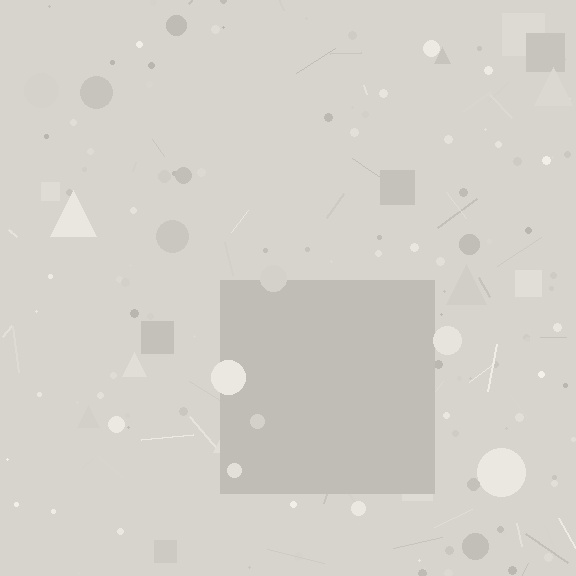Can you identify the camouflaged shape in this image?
The camouflaged shape is a square.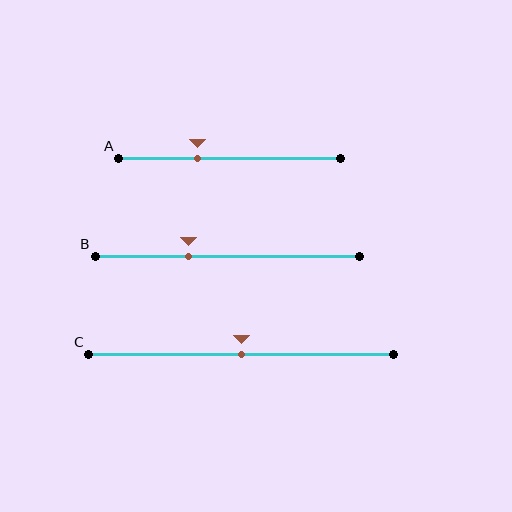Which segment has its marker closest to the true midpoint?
Segment C has its marker closest to the true midpoint.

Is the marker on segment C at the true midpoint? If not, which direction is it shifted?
Yes, the marker on segment C is at the true midpoint.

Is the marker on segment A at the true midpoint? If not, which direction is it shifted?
No, the marker on segment A is shifted to the left by about 14% of the segment length.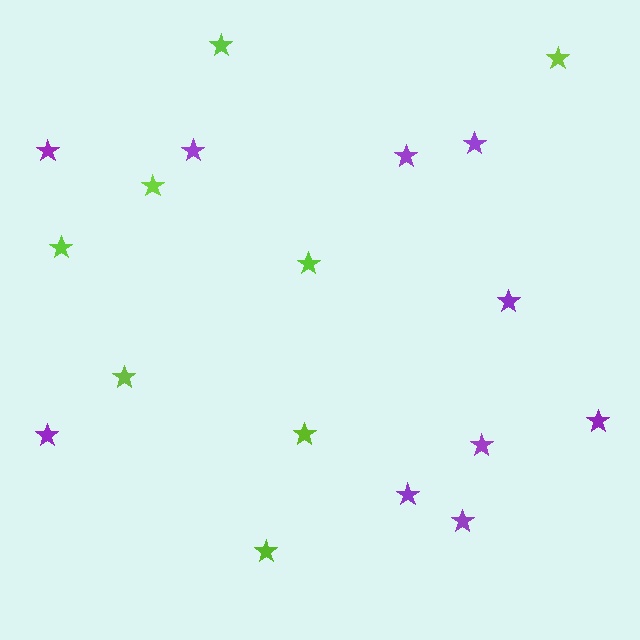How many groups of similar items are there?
There are 2 groups: one group of lime stars (8) and one group of purple stars (10).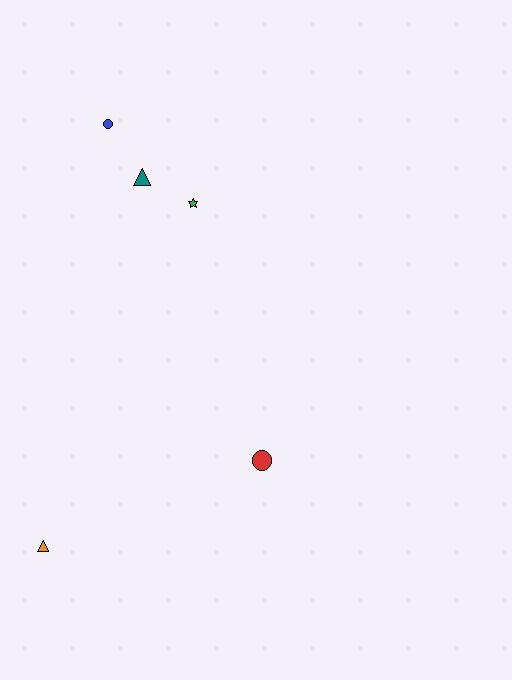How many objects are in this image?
There are 5 objects.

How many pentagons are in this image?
There are no pentagons.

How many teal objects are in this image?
There is 1 teal object.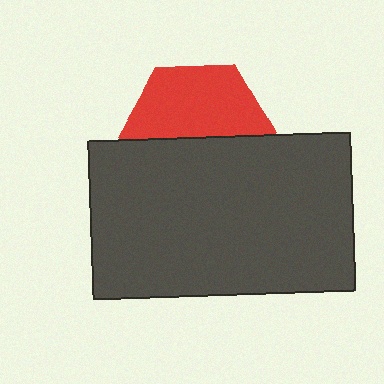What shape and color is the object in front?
The object in front is a dark gray rectangle.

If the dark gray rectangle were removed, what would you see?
You would see the complete red hexagon.